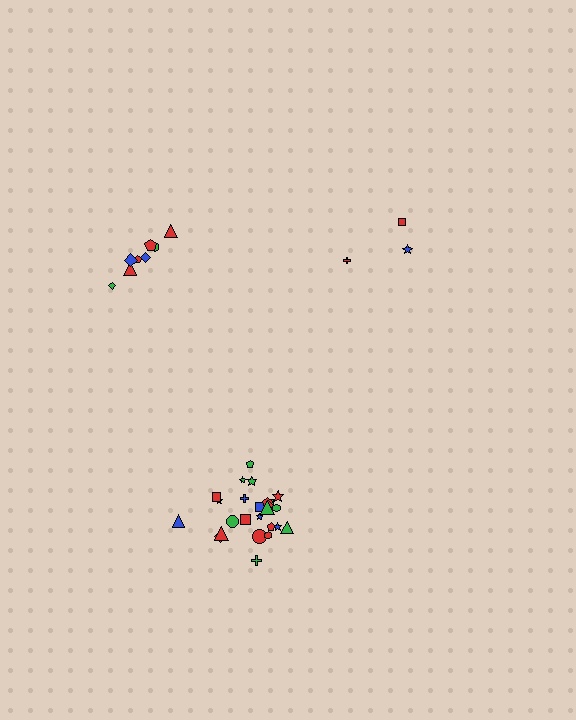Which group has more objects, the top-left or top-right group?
The top-left group.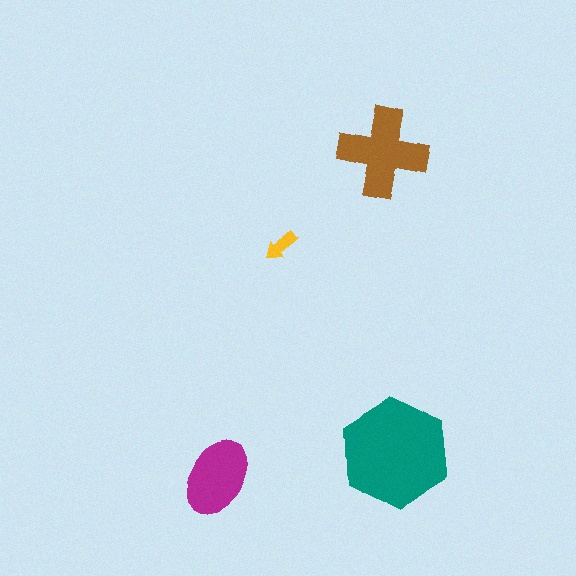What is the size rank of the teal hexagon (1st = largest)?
1st.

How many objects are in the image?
There are 4 objects in the image.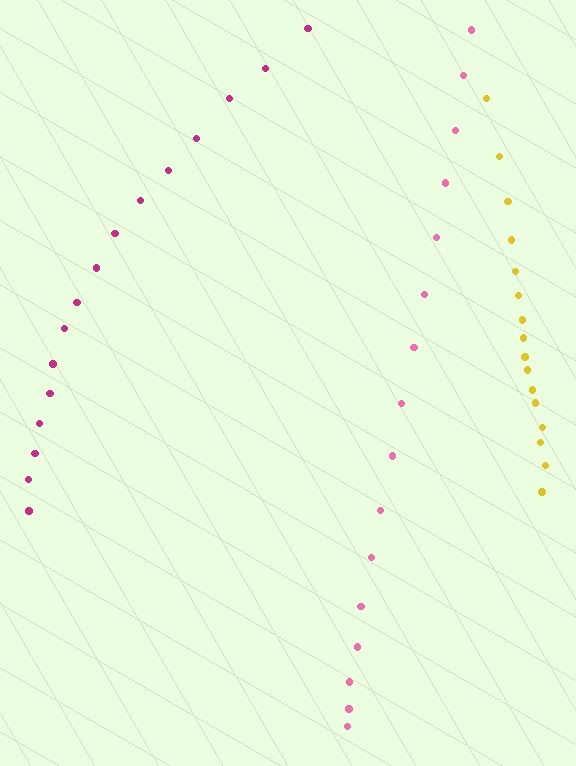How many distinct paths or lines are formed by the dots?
There are 3 distinct paths.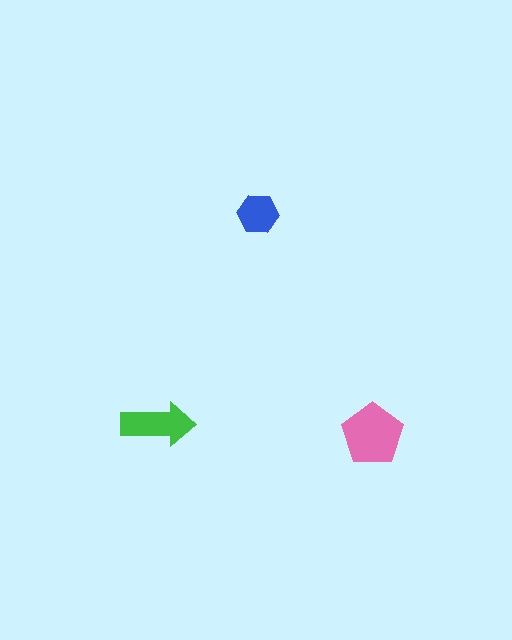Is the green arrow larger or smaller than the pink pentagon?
Smaller.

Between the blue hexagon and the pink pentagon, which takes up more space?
The pink pentagon.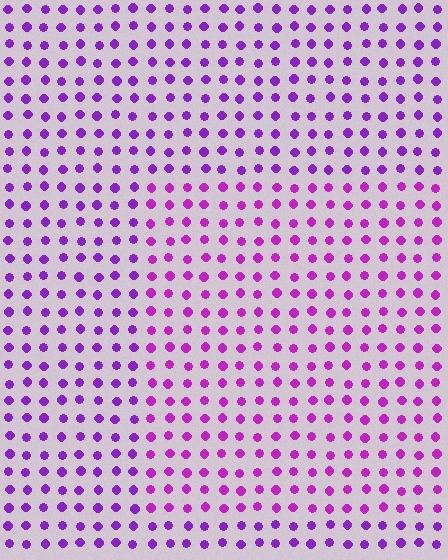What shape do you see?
I see a rectangle.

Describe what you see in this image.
The image is filled with small purple elements in a uniform arrangement. A rectangle-shaped region is visible where the elements are tinted to a slightly different hue, forming a subtle color boundary.